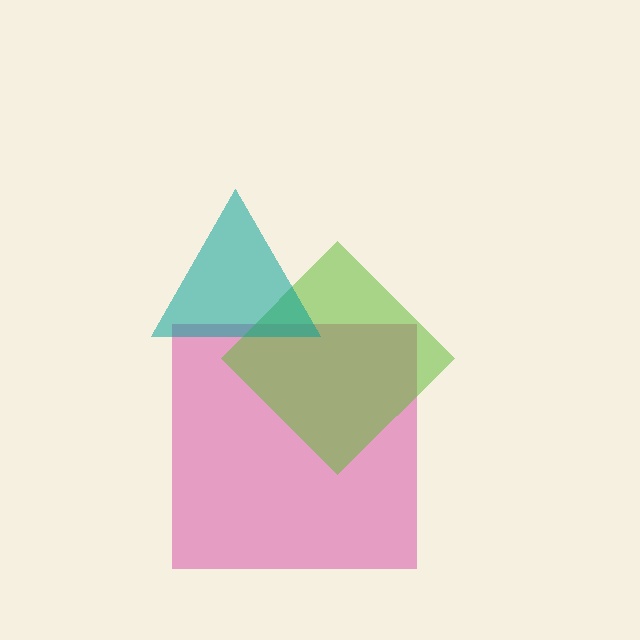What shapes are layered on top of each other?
The layered shapes are: a pink square, a lime diamond, a teal triangle.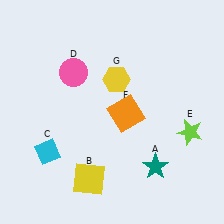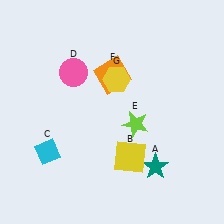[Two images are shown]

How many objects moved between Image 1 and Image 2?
3 objects moved between the two images.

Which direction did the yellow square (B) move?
The yellow square (B) moved right.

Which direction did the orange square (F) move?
The orange square (F) moved up.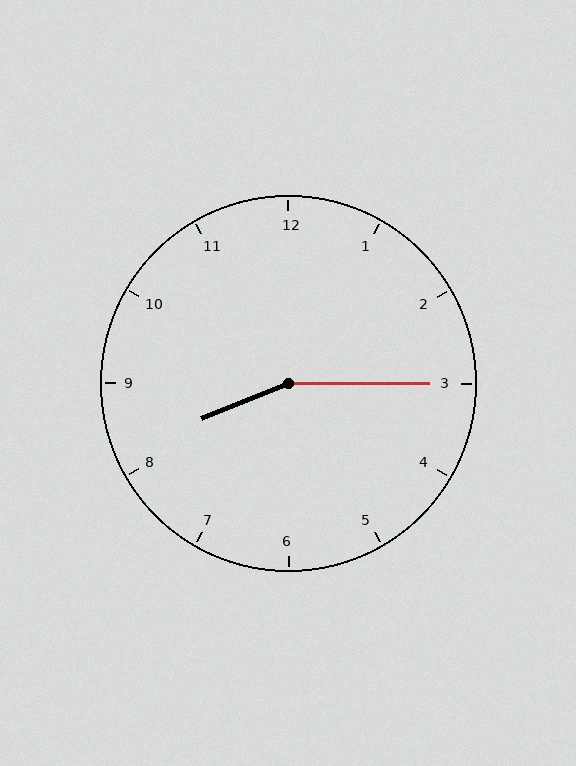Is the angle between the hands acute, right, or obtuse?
It is obtuse.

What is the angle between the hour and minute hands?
Approximately 158 degrees.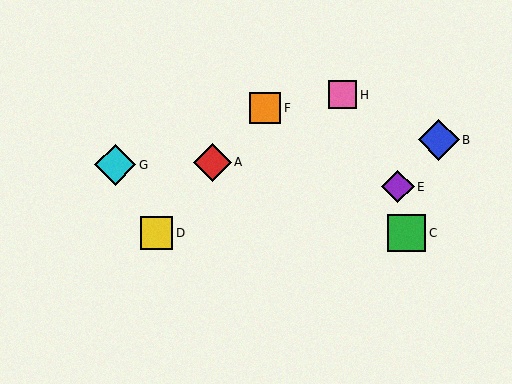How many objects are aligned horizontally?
2 objects (C, D) are aligned horizontally.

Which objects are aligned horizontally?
Objects C, D are aligned horizontally.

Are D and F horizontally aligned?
No, D is at y≈233 and F is at y≈108.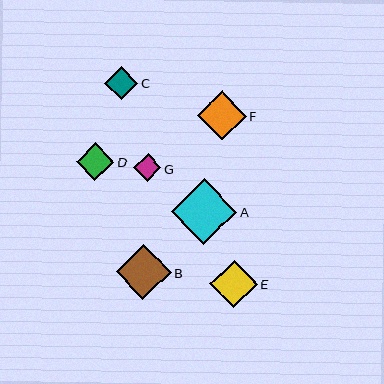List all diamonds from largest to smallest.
From largest to smallest: A, B, F, E, D, C, G.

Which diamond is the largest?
Diamond A is the largest with a size of approximately 65 pixels.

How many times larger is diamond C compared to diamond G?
Diamond C is approximately 1.2 times the size of diamond G.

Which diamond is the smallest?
Diamond G is the smallest with a size of approximately 28 pixels.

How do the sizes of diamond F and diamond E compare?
Diamond F and diamond E are approximately the same size.